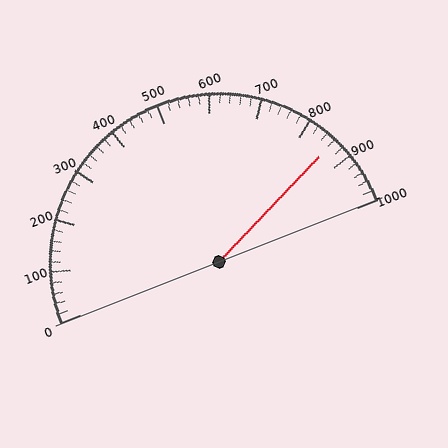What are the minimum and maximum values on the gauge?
The gauge ranges from 0 to 1000.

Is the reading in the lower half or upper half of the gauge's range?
The reading is in the upper half of the range (0 to 1000).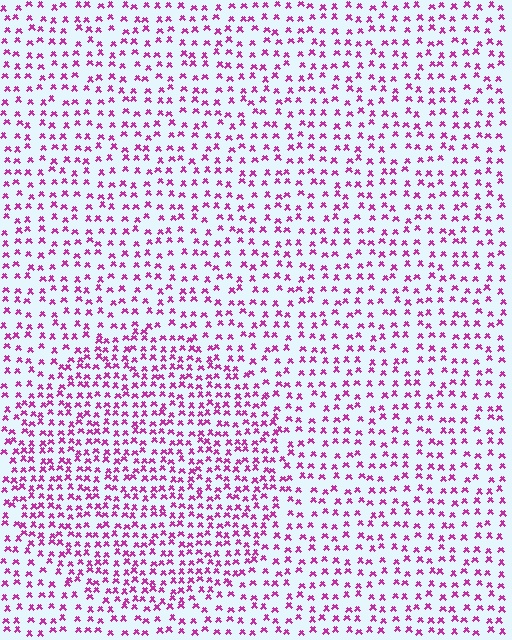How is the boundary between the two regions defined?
The boundary is defined by a change in element density (approximately 1.6x ratio). All elements are the same color, size, and shape.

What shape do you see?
I see a circle.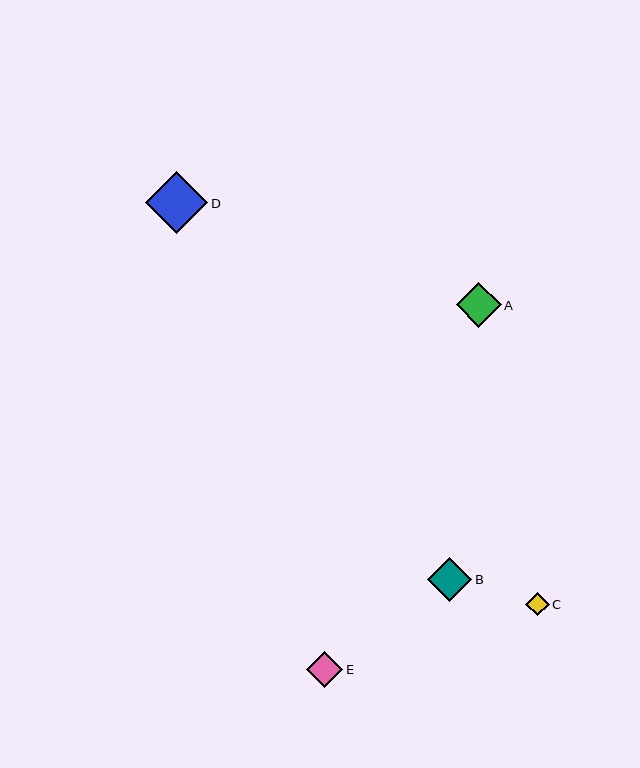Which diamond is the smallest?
Diamond C is the smallest with a size of approximately 23 pixels.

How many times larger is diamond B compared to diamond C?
Diamond B is approximately 1.9 times the size of diamond C.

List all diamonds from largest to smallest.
From largest to smallest: D, A, B, E, C.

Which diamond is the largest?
Diamond D is the largest with a size of approximately 62 pixels.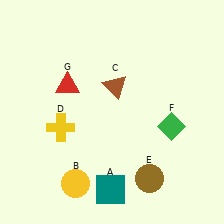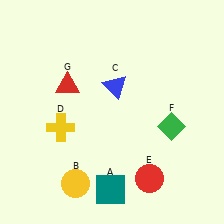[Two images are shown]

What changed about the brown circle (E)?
In Image 1, E is brown. In Image 2, it changed to red.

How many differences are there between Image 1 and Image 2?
There are 2 differences between the two images.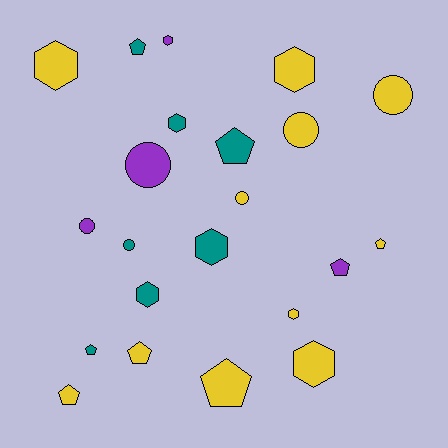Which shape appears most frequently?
Hexagon, with 8 objects.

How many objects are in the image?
There are 22 objects.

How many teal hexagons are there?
There are 3 teal hexagons.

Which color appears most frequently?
Yellow, with 11 objects.